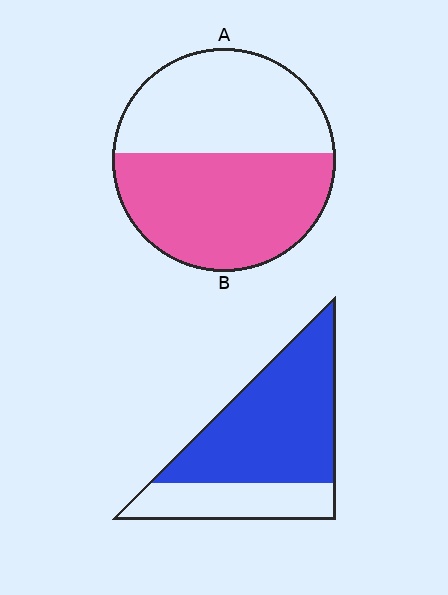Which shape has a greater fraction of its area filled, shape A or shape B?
Shape B.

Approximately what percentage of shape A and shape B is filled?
A is approximately 55% and B is approximately 70%.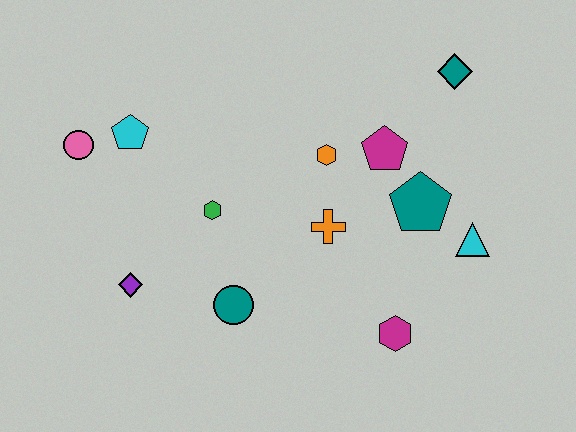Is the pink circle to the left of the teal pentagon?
Yes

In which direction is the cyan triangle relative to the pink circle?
The cyan triangle is to the right of the pink circle.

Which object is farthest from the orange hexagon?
The pink circle is farthest from the orange hexagon.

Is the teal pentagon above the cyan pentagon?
No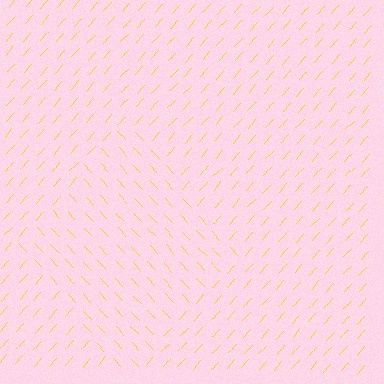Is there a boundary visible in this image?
Yes, there is a texture boundary formed by a change in line orientation.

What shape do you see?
I see a diamond.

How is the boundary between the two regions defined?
The boundary is defined purely by a change in line orientation (approximately 85 degrees difference). All lines are the same color and thickness.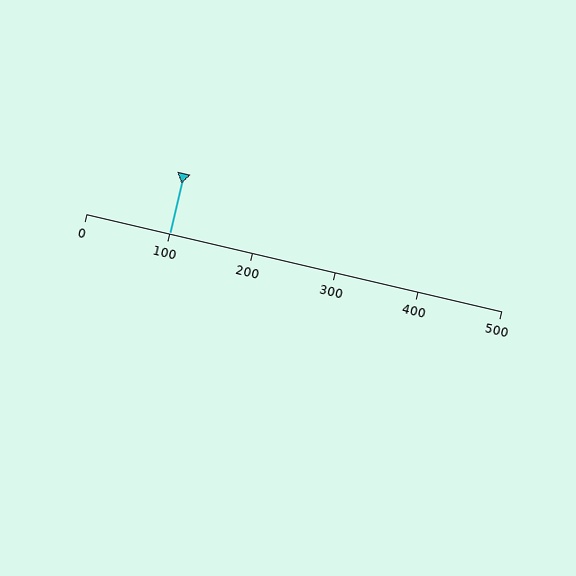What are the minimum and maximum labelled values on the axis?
The axis runs from 0 to 500.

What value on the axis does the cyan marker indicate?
The marker indicates approximately 100.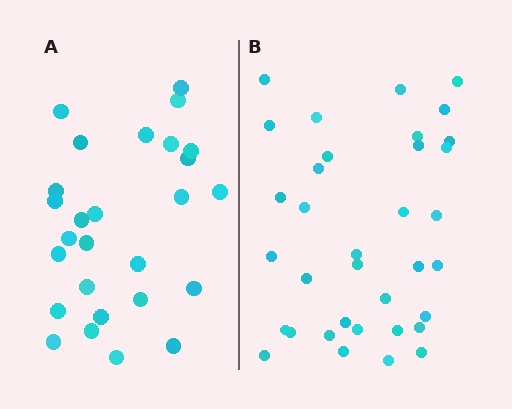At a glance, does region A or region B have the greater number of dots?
Region B (the right region) has more dots.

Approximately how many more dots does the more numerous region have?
Region B has roughly 8 or so more dots than region A.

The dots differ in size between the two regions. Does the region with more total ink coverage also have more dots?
No. Region A has more total ink coverage because its dots are larger, but region B actually contains more individual dots. Total area can be misleading — the number of items is what matters here.